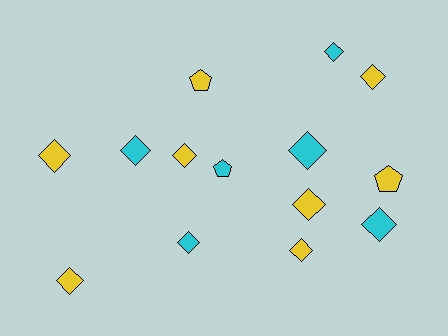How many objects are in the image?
There are 14 objects.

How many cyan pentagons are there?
There is 1 cyan pentagon.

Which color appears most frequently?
Yellow, with 8 objects.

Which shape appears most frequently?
Diamond, with 11 objects.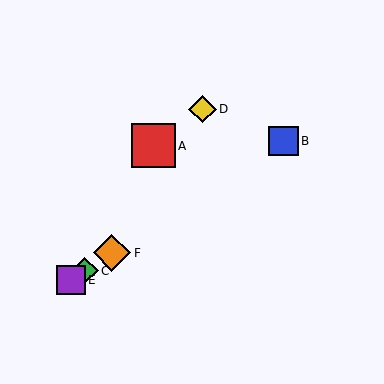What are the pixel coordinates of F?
Object F is at (112, 253).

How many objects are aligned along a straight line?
4 objects (B, C, E, F) are aligned along a straight line.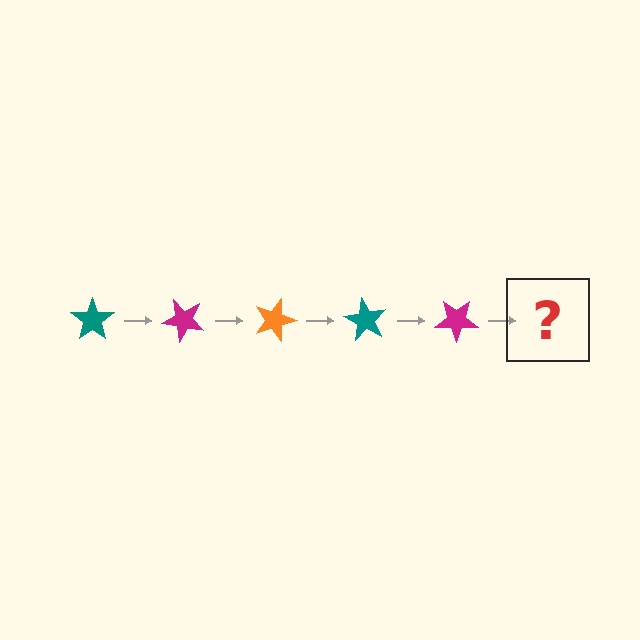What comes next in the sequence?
The next element should be an orange star, rotated 225 degrees from the start.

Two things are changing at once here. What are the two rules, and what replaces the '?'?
The two rules are that it rotates 45 degrees each step and the color cycles through teal, magenta, and orange. The '?' should be an orange star, rotated 225 degrees from the start.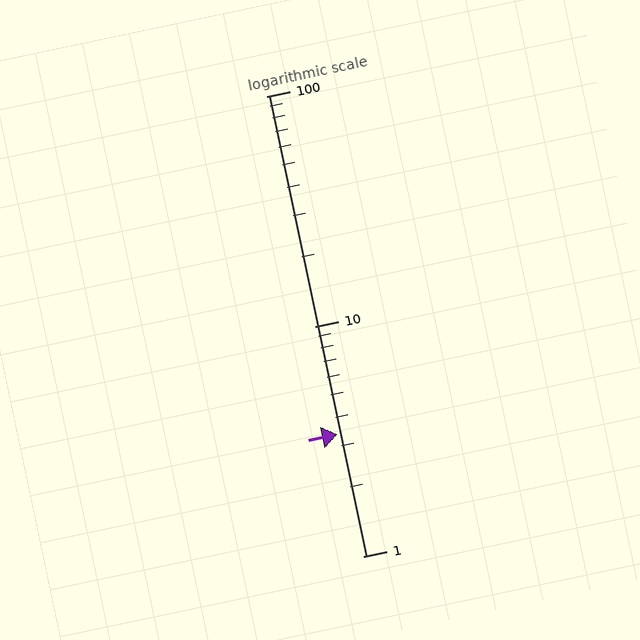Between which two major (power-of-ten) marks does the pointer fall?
The pointer is between 1 and 10.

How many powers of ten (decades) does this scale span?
The scale spans 2 decades, from 1 to 100.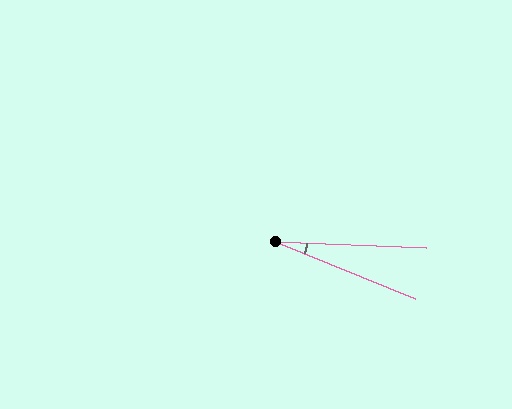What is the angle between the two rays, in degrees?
Approximately 20 degrees.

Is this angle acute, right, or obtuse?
It is acute.